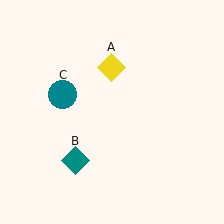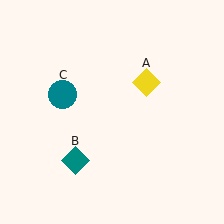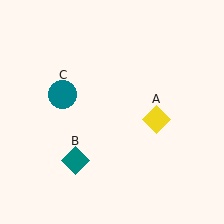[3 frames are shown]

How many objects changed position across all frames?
1 object changed position: yellow diamond (object A).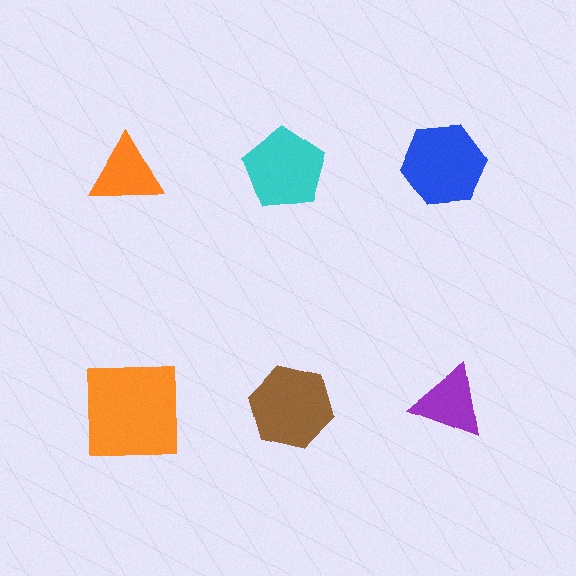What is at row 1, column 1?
An orange triangle.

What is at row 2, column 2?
A brown hexagon.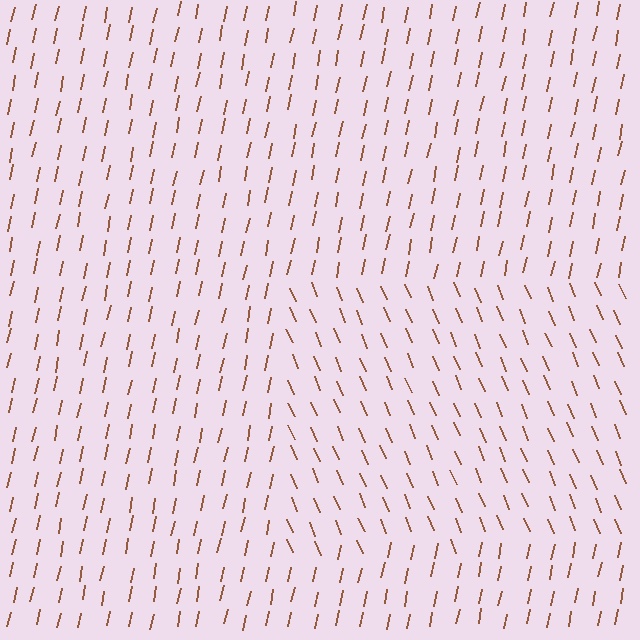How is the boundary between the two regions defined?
The boundary is defined purely by a change in line orientation (approximately 34 degrees difference). All lines are the same color and thickness.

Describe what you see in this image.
The image is filled with small brown line segments. A rectangle region in the image has lines oriented differently from the surrounding lines, creating a visible texture boundary.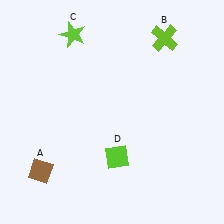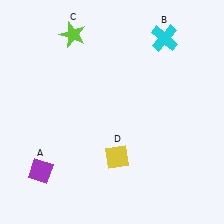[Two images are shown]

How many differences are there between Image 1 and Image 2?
There are 3 differences between the two images.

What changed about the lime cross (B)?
In Image 1, B is lime. In Image 2, it changed to cyan.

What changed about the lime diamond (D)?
In Image 1, D is lime. In Image 2, it changed to yellow.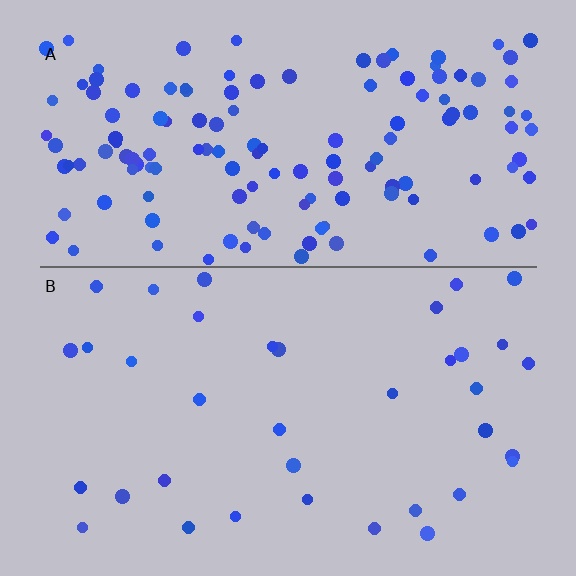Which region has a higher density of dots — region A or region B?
A (the top).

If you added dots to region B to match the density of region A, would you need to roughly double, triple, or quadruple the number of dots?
Approximately quadruple.